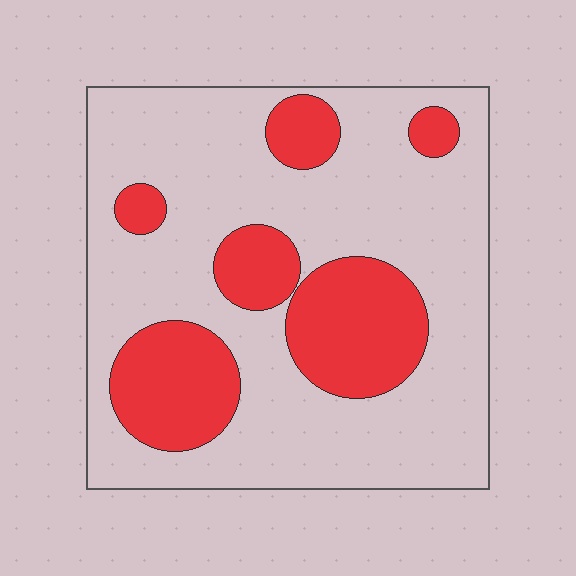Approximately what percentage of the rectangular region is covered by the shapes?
Approximately 25%.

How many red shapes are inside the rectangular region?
6.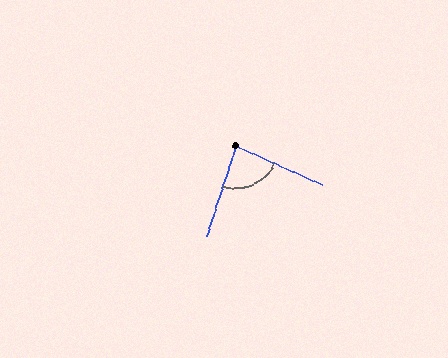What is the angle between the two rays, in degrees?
Approximately 84 degrees.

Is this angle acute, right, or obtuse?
It is acute.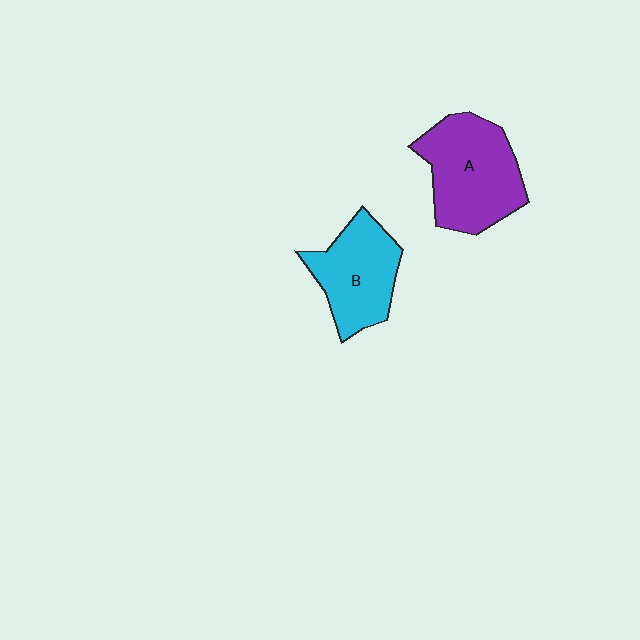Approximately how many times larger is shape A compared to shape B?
Approximately 1.3 times.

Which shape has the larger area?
Shape A (purple).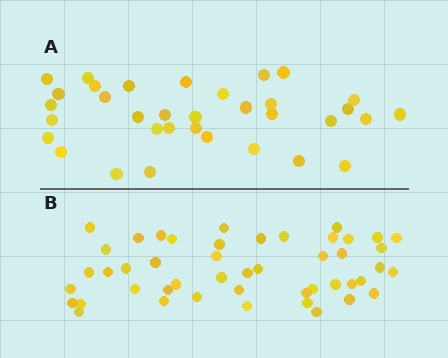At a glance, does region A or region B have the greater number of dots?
Region B (the bottom region) has more dots.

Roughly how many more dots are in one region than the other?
Region B has approximately 15 more dots than region A.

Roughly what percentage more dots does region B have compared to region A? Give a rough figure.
About 40% more.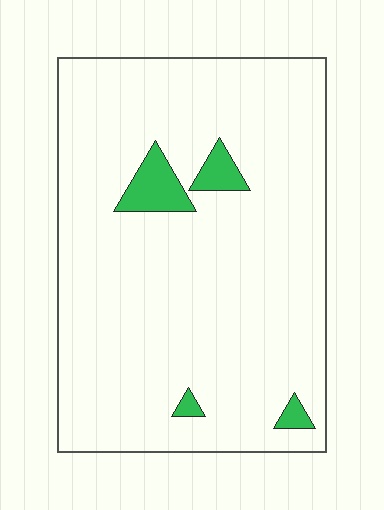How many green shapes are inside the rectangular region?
4.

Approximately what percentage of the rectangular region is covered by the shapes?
Approximately 5%.